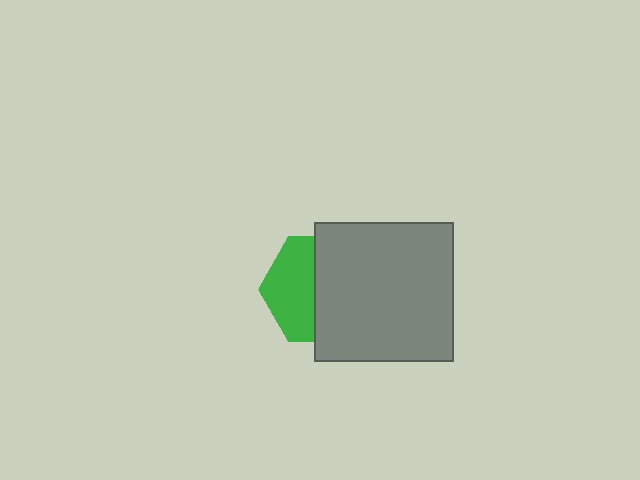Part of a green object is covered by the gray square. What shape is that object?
It is a hexagon.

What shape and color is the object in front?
The object in front is a gray square.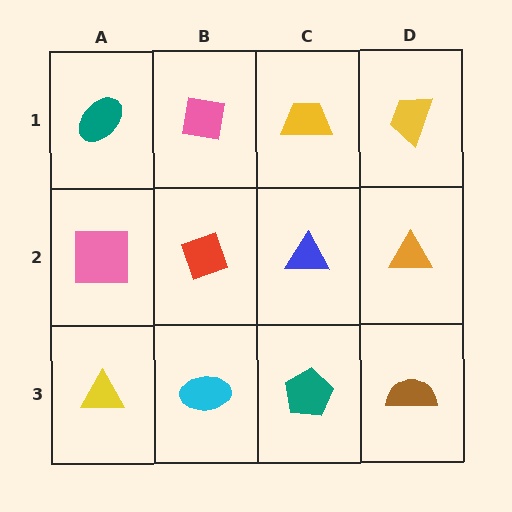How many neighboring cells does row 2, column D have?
3.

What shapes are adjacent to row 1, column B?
A red diamond (row 2, column B), a teal ellipse (row 1, column A), a yellow trapezoid (row 1, column C).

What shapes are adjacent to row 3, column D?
An orange triangle (row 2, column D), a teal pentagon (row 3, column C).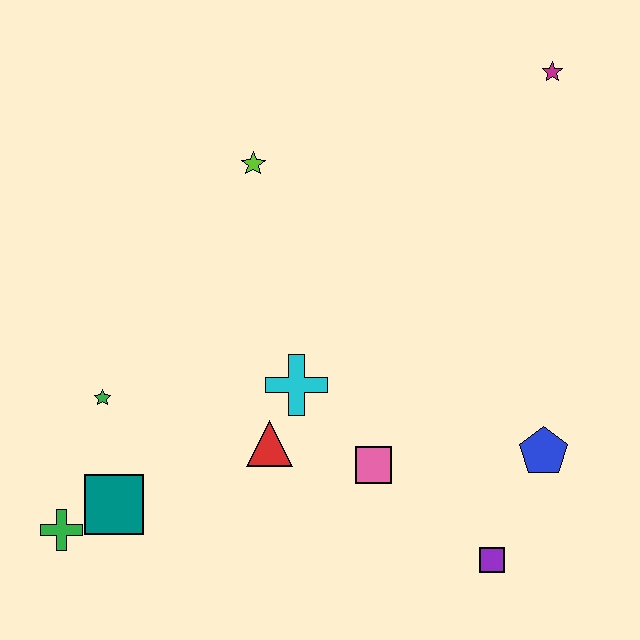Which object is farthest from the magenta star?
The green cross is farthest from the magenta star.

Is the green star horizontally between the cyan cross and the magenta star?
No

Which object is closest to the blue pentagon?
The purple square is closest to the blue pentagon.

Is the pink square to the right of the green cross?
Yes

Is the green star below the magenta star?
Yes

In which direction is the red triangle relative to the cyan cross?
The red triangle is below the cyan cross.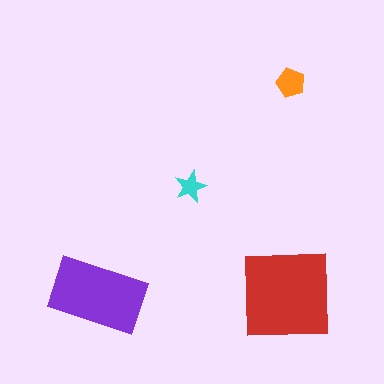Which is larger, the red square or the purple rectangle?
The red square.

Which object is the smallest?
The cyan star.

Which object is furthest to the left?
The purple rectangle is leftmost.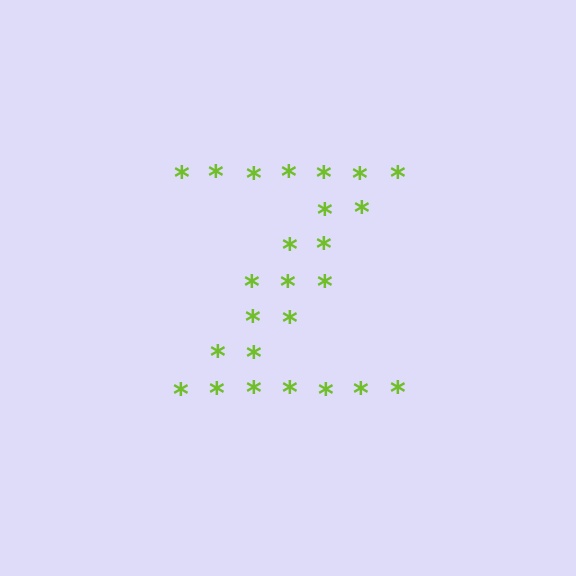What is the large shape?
The large shape is the letter Z.